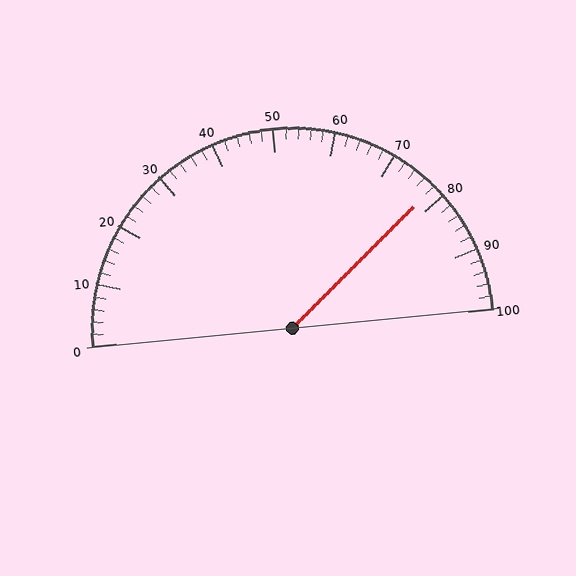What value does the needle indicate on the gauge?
The needle indicates approximately 78.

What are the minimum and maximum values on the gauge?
The gauge ranges from 0 to 100.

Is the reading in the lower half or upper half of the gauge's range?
The reading is in the upper half of the range (0 to 100).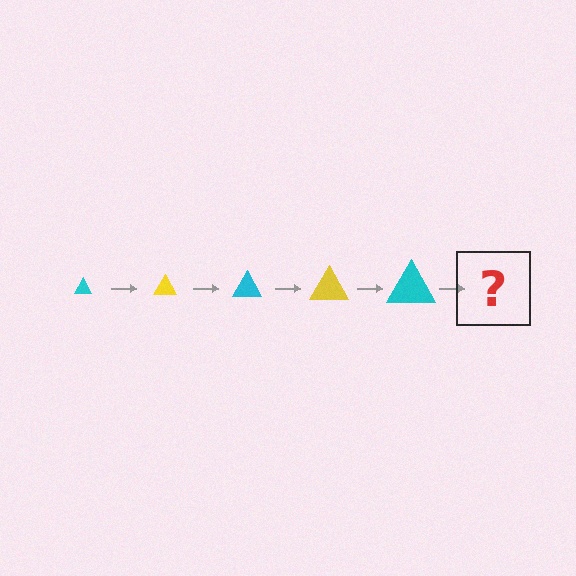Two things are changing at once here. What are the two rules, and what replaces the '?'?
The two rules are that the triangle grows larger each step and the color cycles through cyan and yellow. The '?' should be a yellow triangle, larger than the previous one.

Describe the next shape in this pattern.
It should be a yellow triangle, larger than the previous one.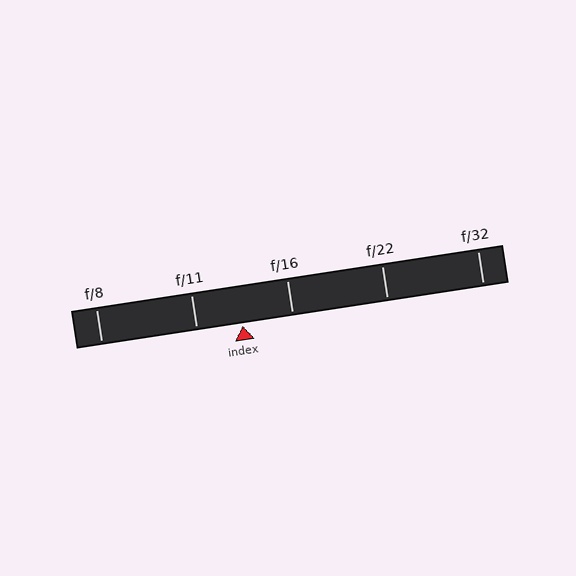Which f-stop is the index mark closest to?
The index mark is closest to f/11.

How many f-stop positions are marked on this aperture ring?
There are 5 f-stop positions marked.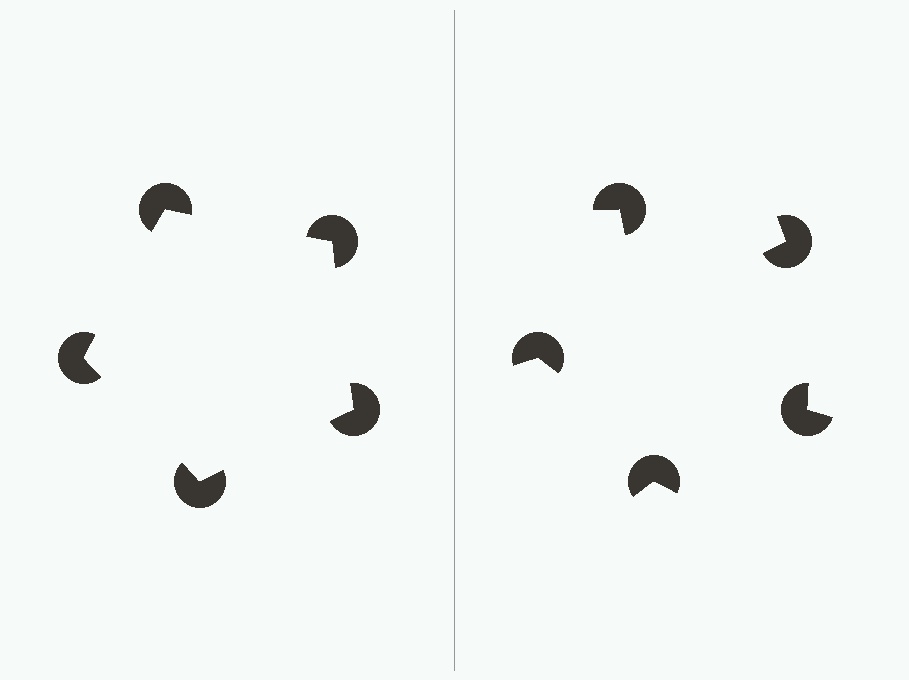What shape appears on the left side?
An illusory pentagon.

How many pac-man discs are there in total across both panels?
10 — 5 on each side.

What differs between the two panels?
The pac-man discs are positioned identically on both sides; only the wedge orientations differ. On the left they align to a pentagon; on the right they are misaligned.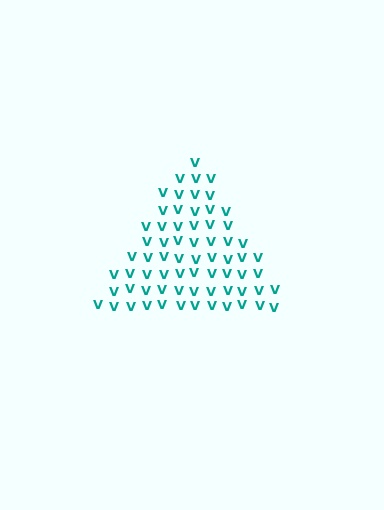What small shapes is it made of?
It is made of small letter V's.